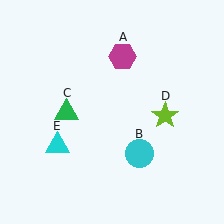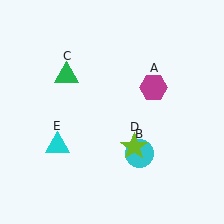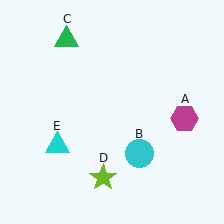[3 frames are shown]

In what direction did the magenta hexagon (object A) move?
The magenta hexagon (object A) moved down and to the right.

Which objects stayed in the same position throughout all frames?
Cyan circle (object B) and cyan triangle (object E) remained stationary.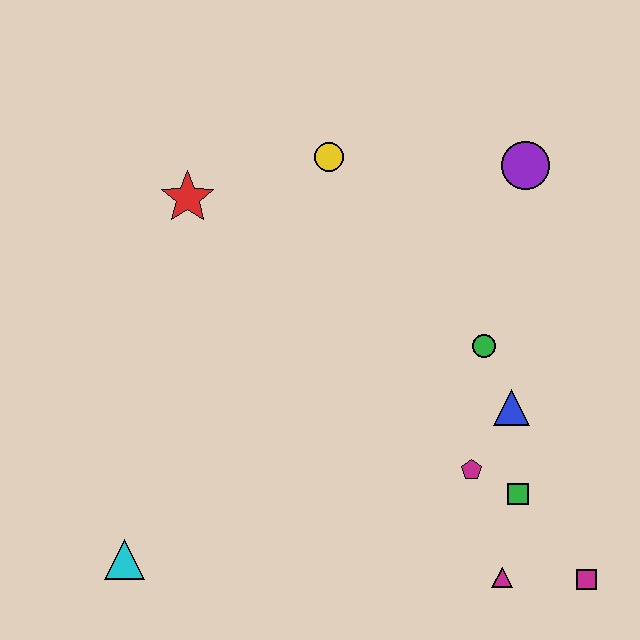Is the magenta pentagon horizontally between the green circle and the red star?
Yes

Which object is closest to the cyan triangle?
The magenta pentagon is closest to the cyan triangle.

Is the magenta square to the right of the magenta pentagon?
Yes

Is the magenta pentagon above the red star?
No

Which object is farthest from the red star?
The magenta square is farthest from the red star.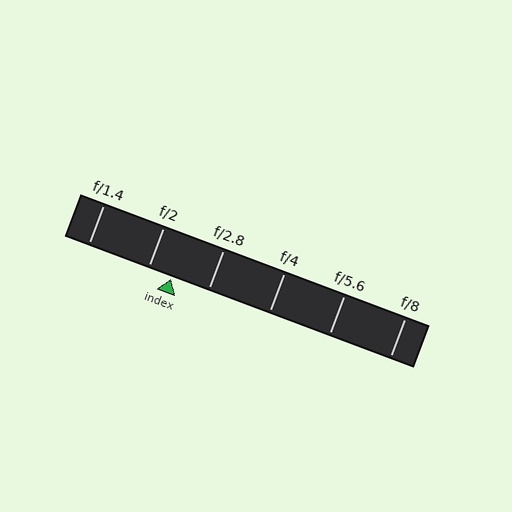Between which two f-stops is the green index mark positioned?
The index mark is between f/2 and f/2.8.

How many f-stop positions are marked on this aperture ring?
There are 6 f-stop positions marked.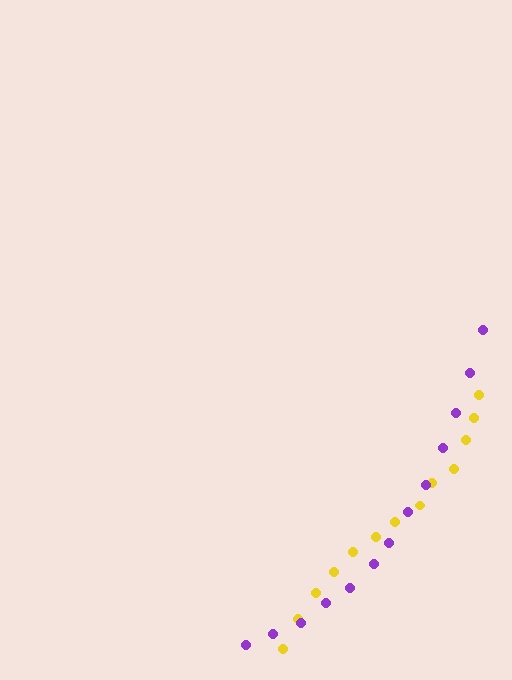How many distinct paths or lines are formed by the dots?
There are 2 distinct paths.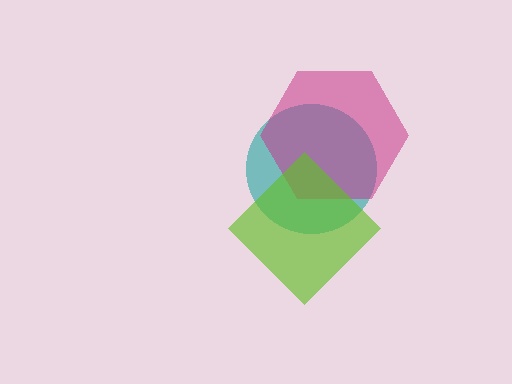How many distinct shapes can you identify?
There are 3 distinct shapes: a teal circle, a magenta hexagon, a lime diamond.